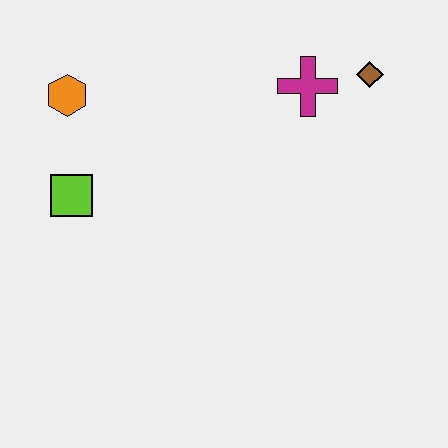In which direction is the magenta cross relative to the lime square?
The magenta cross is to the right of the lime square.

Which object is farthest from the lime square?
The brown diamond is farthest from the lime square.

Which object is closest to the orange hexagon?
The lime square is closest to the orange hexagon.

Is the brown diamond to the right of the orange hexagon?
Yes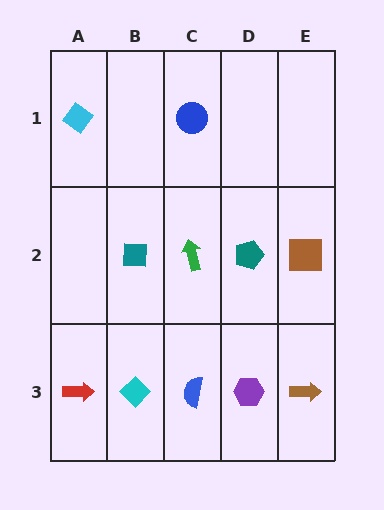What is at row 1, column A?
A cyan diamond.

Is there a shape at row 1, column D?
No, that cell is empty.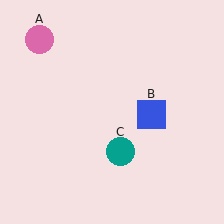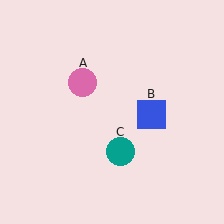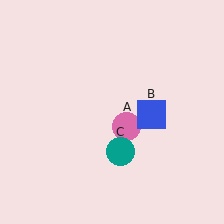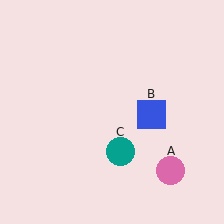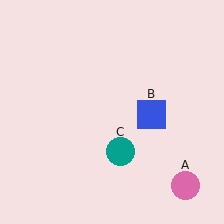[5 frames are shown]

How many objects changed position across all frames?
1 object changed position: pink circle (object A).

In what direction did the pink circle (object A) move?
The pink circle (object A) moved down and to the right.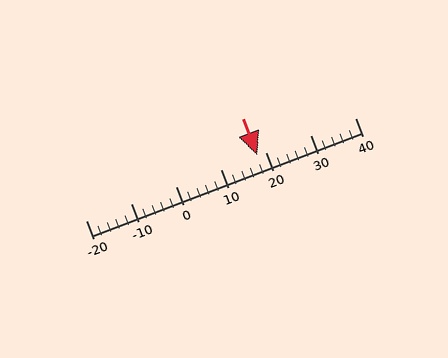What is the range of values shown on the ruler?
The ruler shows values from -20 to 40.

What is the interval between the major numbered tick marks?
The major tick marks are spaced 10 units apart.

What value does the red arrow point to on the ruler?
The red arrow points to approximately 18.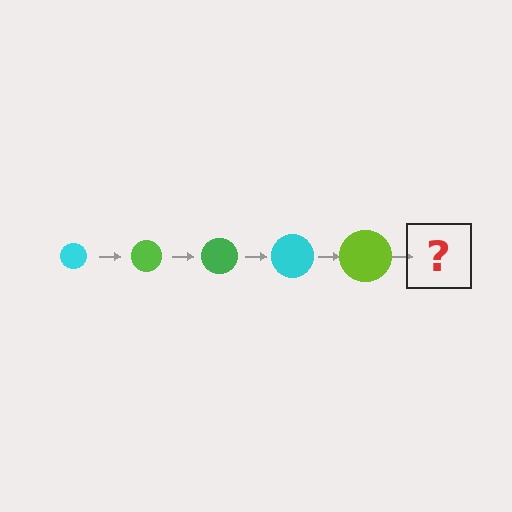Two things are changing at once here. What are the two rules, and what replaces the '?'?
The two rules are that the circle grows larger each step and the color cycles through cyan, lime, and green. The '?' should be a green circle, larger than the previous one.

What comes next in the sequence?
The next element should be a green circle, larger than the previous one.